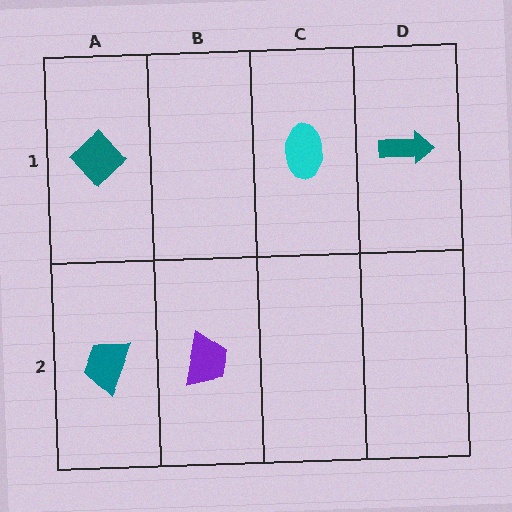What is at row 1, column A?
A teal diamond.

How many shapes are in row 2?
2 shapes.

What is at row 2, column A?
A teal trapezoid.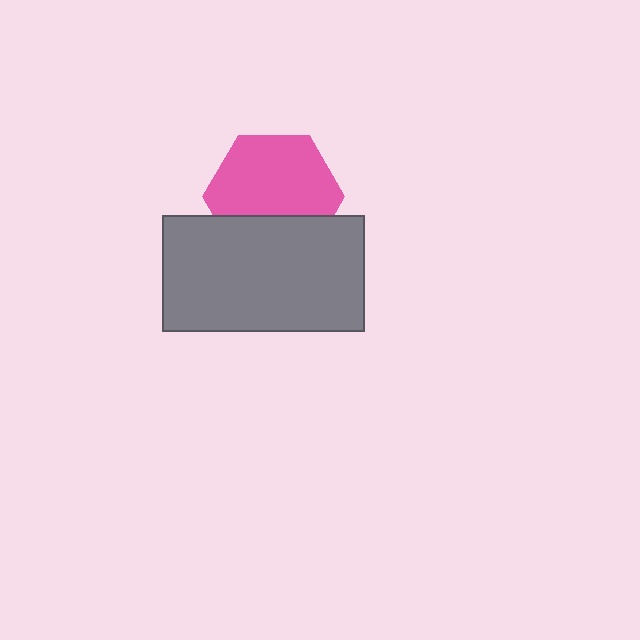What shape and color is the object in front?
The object in front is a gray rectangle.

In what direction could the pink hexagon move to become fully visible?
The pink hexagon could move up. That would shift it out from behind the gray rectangle entirely.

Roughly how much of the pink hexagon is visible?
Most of it is visible (roughly 68%).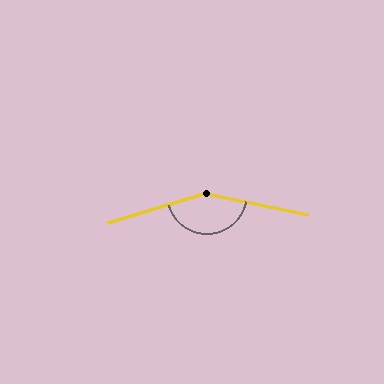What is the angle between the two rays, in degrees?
Approximately 152 degrees.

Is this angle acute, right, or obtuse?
It is obtuse.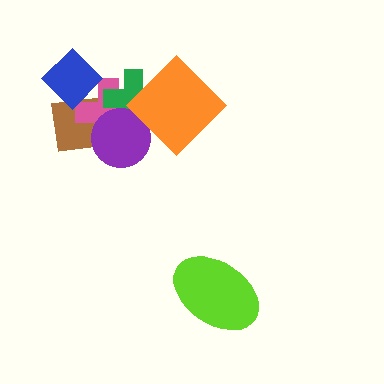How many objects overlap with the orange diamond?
3 objects overlap with the orange diamond.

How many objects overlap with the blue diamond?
2 objects overlap with the blue diamond.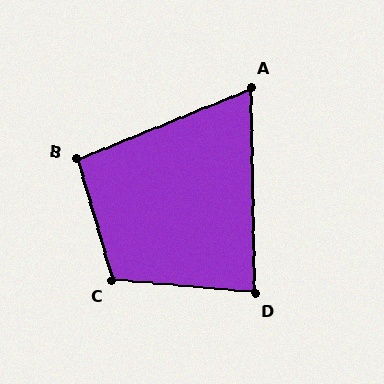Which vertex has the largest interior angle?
C, at approximately 111 degrees.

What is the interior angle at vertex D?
Approximately 84 degrees (acute).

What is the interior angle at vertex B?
Approximately 96 degrees (obtuse).